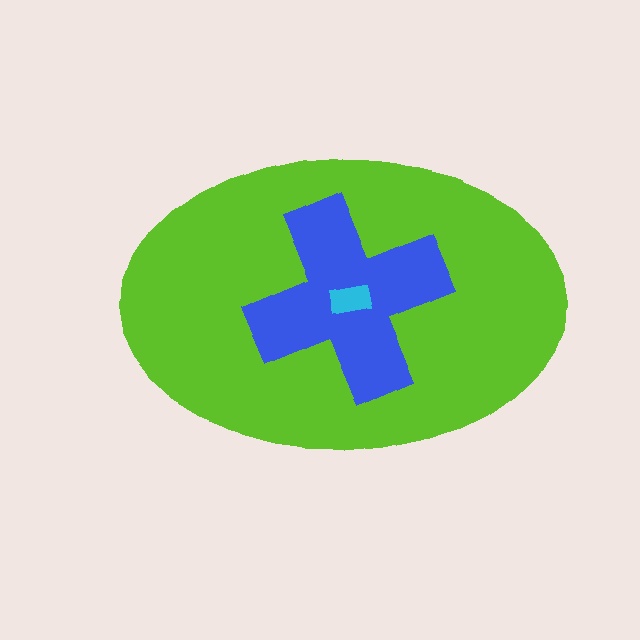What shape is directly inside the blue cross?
The cyan rectangle.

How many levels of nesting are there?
3.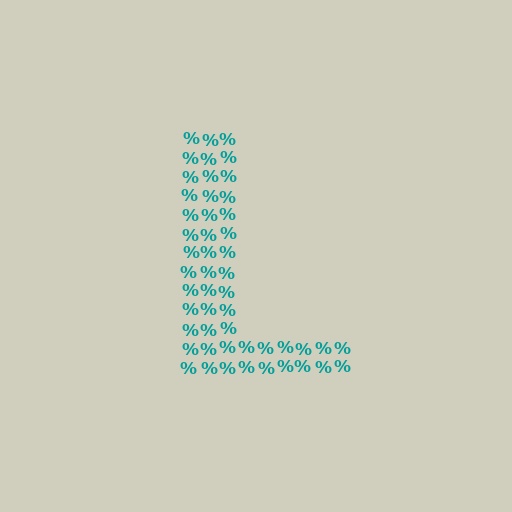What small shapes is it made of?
It is made of small percent signs.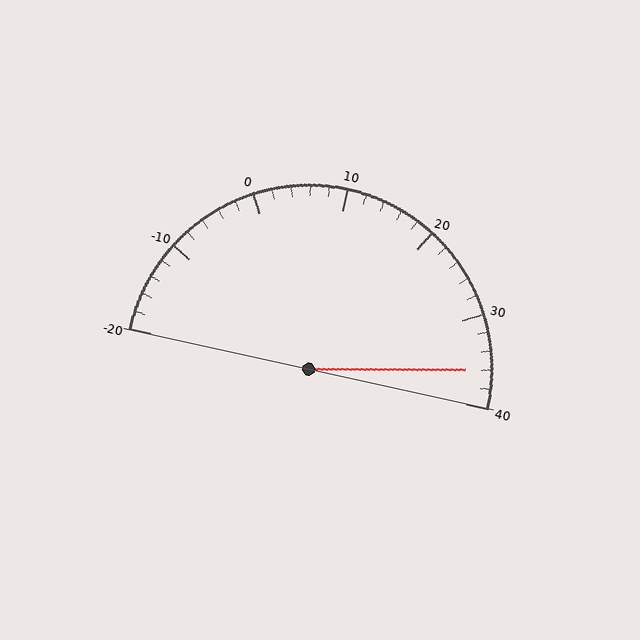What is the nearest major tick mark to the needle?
The nearest major tick mark is 40.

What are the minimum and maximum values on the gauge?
The gauge ranges from -20 to 40.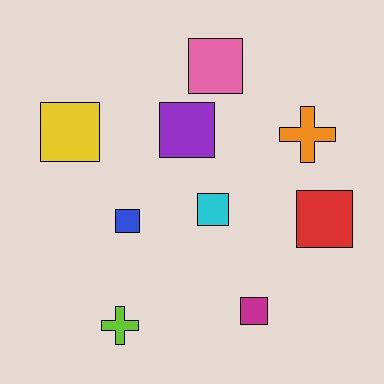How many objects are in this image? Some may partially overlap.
There are 9 objects.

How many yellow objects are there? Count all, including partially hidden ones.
There is 1 yellow object.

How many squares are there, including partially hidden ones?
There are 7 squares.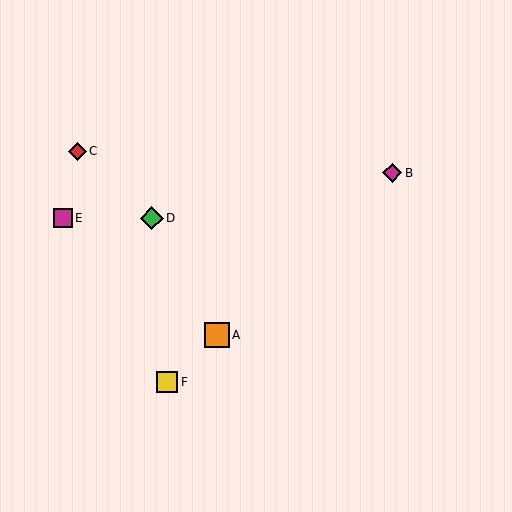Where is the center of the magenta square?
The center of the magenta square is at (63, 218).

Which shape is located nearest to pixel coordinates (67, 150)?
The red diamond (labeled C) at (77, 151) is nearest to that location.